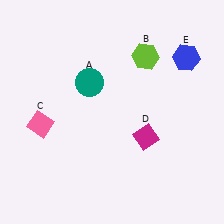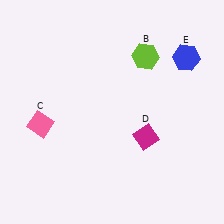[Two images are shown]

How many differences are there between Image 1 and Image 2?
There is 1 difference between the two images.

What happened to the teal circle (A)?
The teal circle (A) was removed in Image 2. It was in the top-left area of Image 1.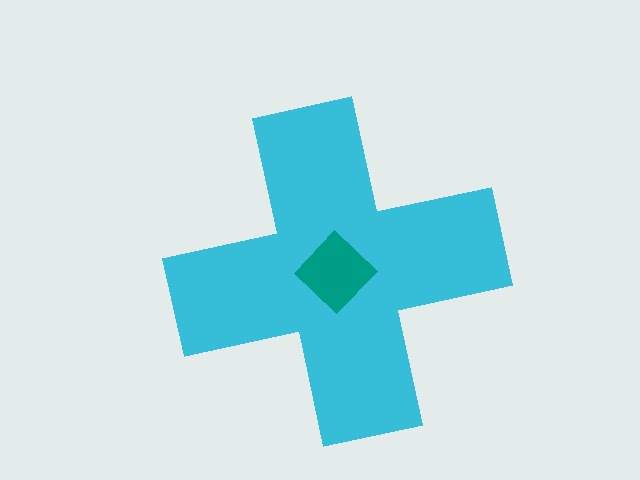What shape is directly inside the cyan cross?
The teal diamond.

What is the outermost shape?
The cyan cross.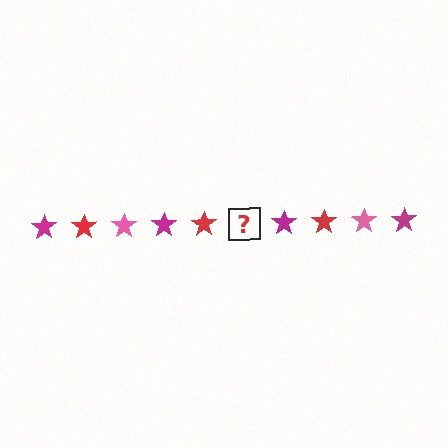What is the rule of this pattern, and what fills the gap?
The rule is that the pattern cycles through magenta, red, pink stars. The gap should be filled with a pink star.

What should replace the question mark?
The question mark should be replaced with a pink star.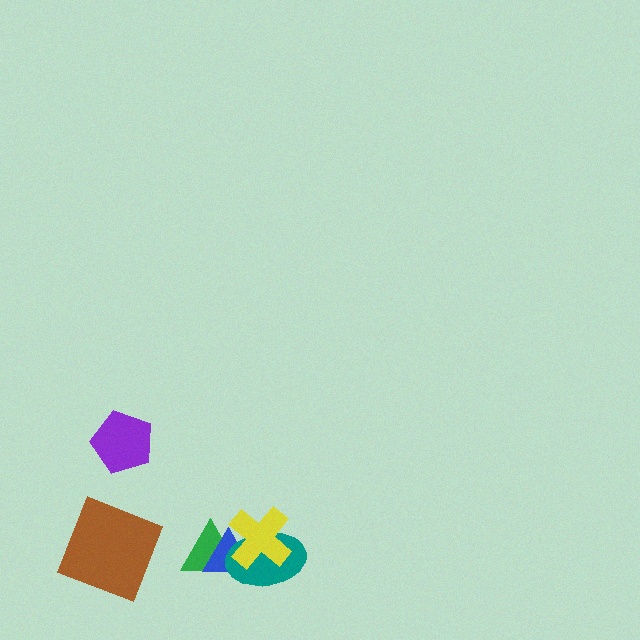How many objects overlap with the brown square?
0 objects overlap with the brown square.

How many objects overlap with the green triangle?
3 objects overlap with the green triangle.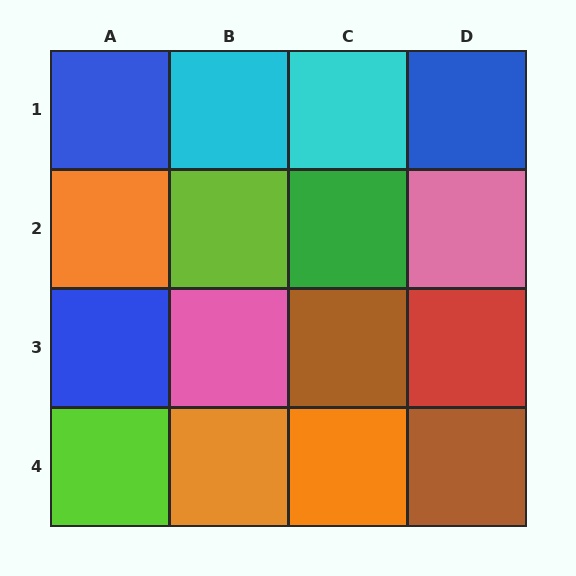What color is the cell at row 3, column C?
Brown.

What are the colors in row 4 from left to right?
Lime, orange, orange, brown.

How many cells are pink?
2 cells are pink.